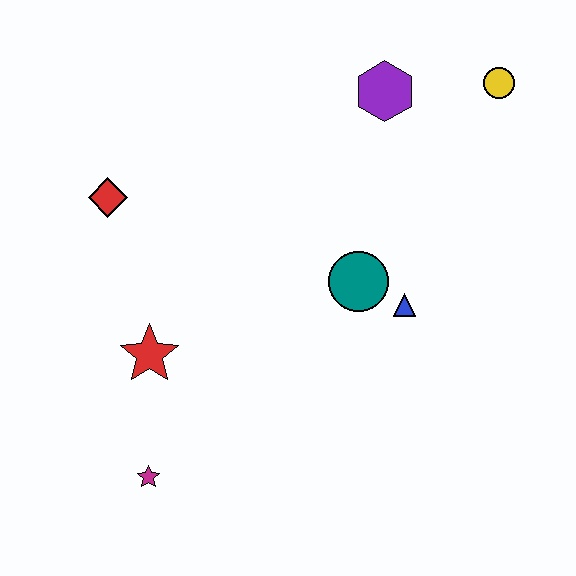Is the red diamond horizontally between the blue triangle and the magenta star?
No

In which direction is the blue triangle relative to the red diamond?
The blue triangle is to the right of the red diamond.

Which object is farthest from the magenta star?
The yellow circle is farthest from the magenta star.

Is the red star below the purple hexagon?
Yes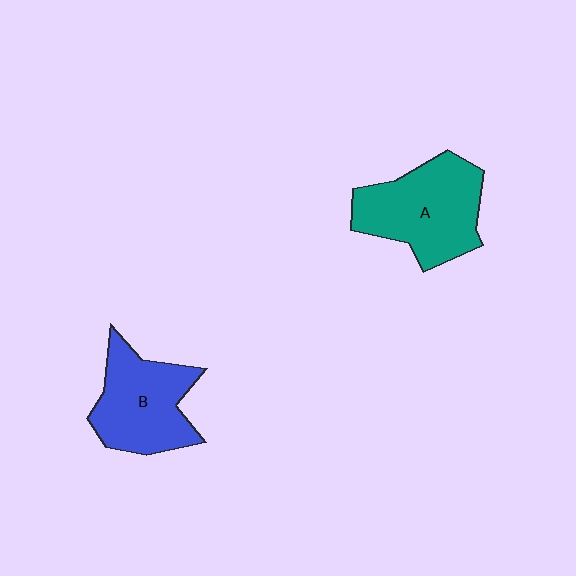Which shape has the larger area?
Shape A (teal).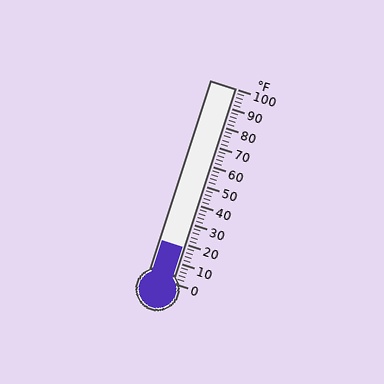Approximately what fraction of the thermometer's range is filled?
The thermometer is filled to approximately 20% of its range.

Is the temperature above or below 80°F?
The temperature is below 80°F.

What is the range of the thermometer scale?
The thermometer scale ranges from 0°F to 100°F.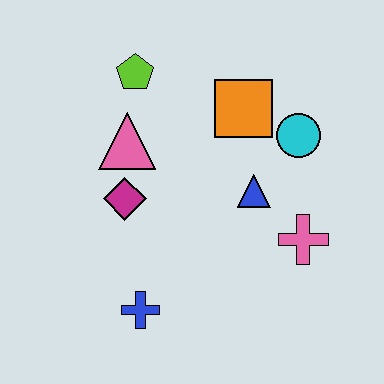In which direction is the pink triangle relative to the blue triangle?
The pink triangle is to the left of the blue triangle.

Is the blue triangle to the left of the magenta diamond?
No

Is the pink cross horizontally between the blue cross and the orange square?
No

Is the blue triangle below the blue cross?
No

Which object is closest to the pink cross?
The blue triangle is closest to the pink cross.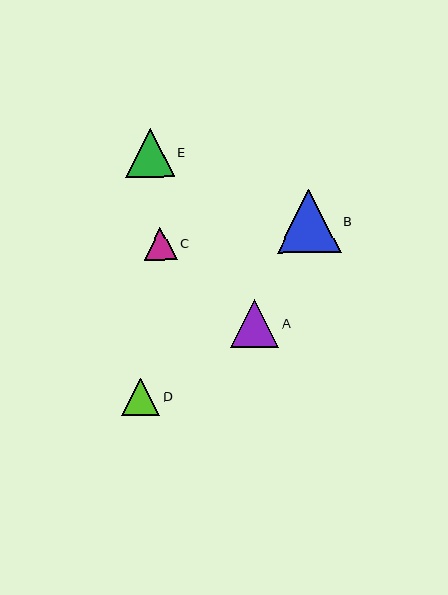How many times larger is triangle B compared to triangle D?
Triangle B is approximately 1.7 times the size of triangle D.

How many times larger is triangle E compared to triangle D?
Triangle E is approximately 1.3 times the size of triangle D.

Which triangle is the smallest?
Triangle C is the smallest with a size of approximately 33 pixels.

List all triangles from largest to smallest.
From largest to smallest: B, E, A, D, C.